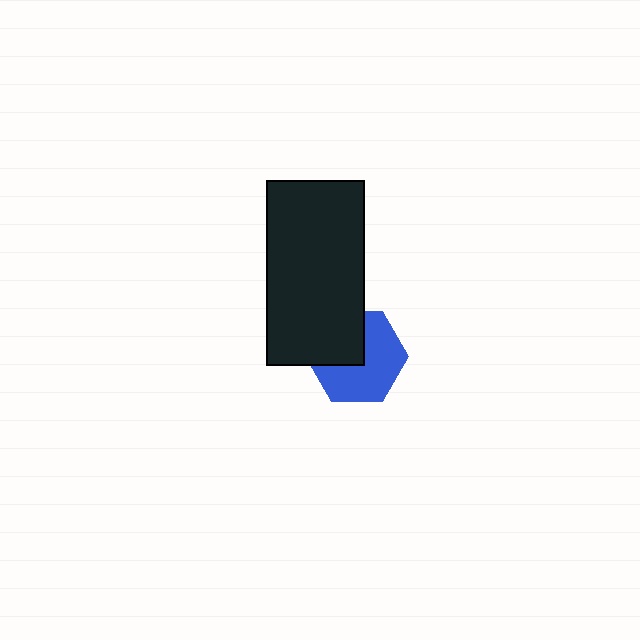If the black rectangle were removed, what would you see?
You would see the complete blue hexagon.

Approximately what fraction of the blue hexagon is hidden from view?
Roughly 38% of the blue hexagon is hidden behind the black rectangle.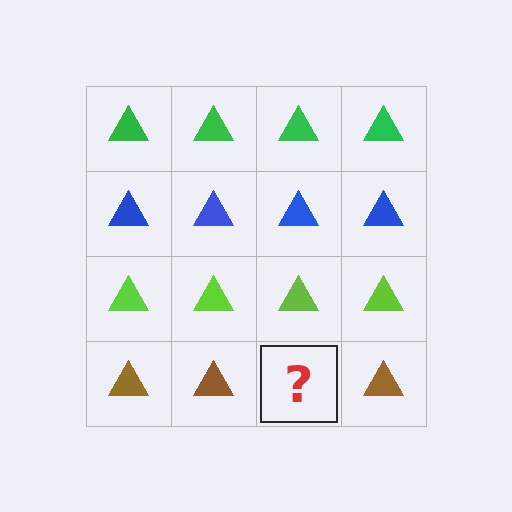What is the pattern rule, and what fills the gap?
The rule is that each row has a consistent color. The gap should be filled with a brown triangle.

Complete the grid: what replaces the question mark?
The question mark should be replaced with a brown triangle.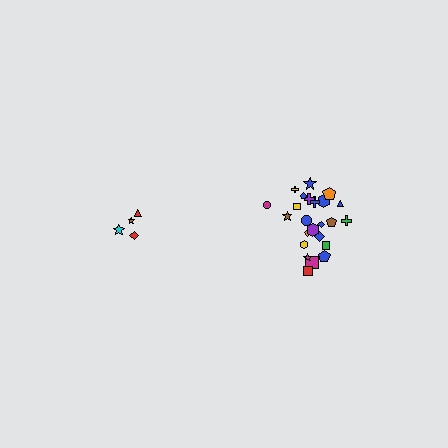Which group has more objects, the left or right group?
The right group.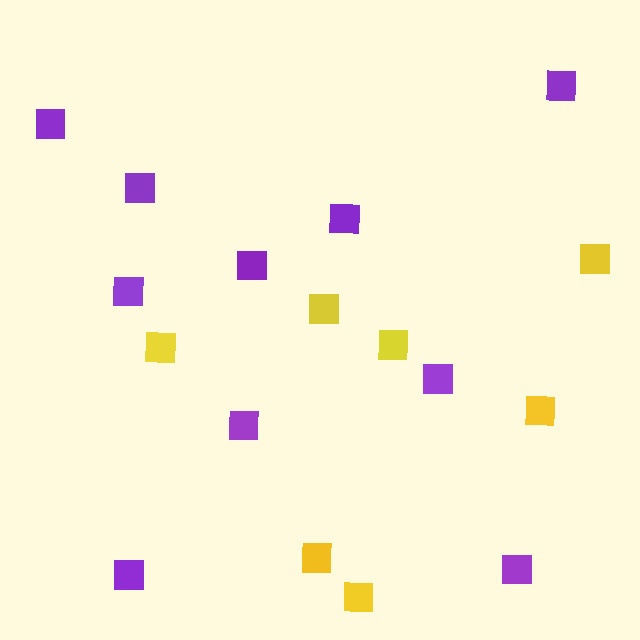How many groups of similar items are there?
There are 2 groups: one group of purple squares (10) and one group of yellow squares (7).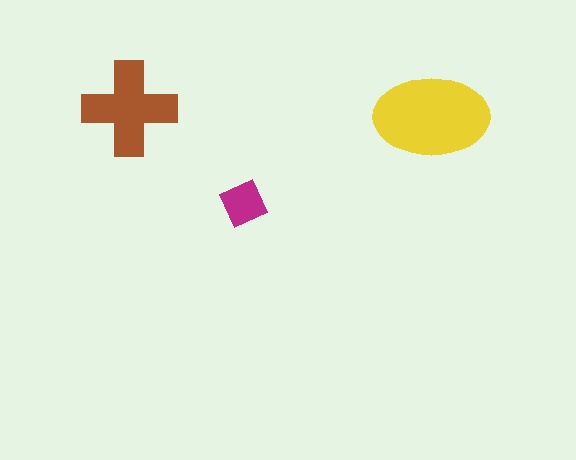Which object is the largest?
The yellow ellipse.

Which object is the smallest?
The magenta square.